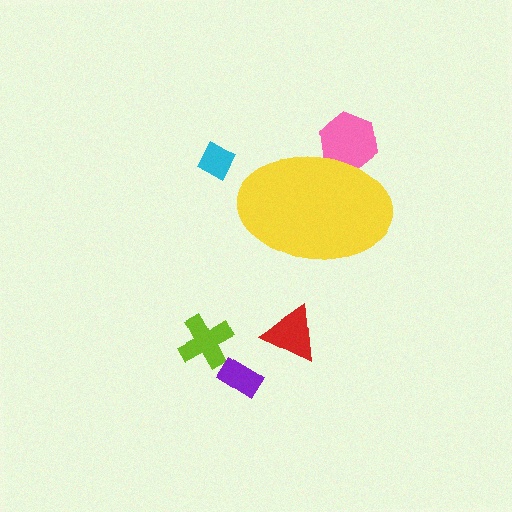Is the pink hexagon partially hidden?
Yes, the pink hexagon is partially hidden behind the yellow ellipse.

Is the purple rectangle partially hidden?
No, the purple rectangle is fully visible.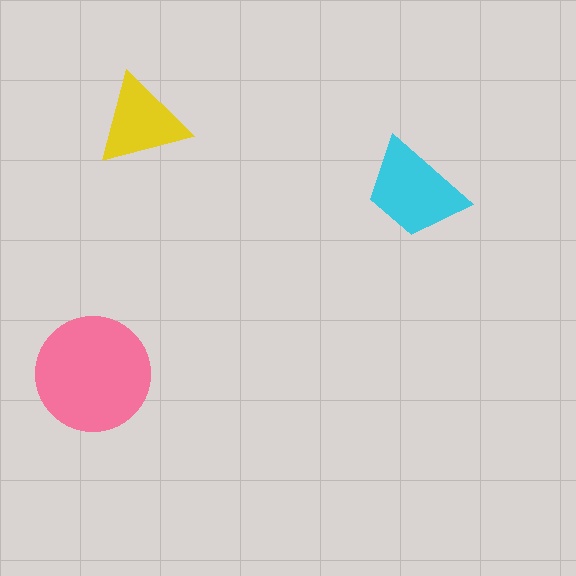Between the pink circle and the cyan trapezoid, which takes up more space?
The pink circle.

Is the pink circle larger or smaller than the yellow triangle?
Larger.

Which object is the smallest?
The yellow triangle.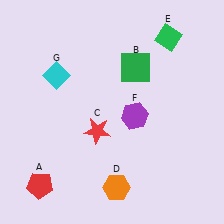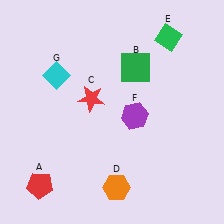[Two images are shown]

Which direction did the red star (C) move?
The red star (C) moved up.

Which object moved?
The red star (C) moved up.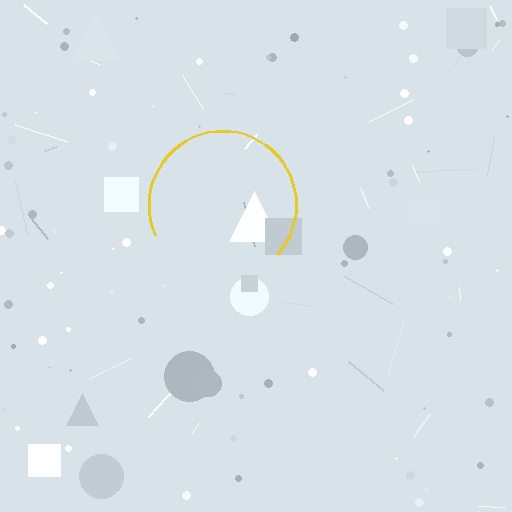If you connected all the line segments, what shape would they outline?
They would outline a circle.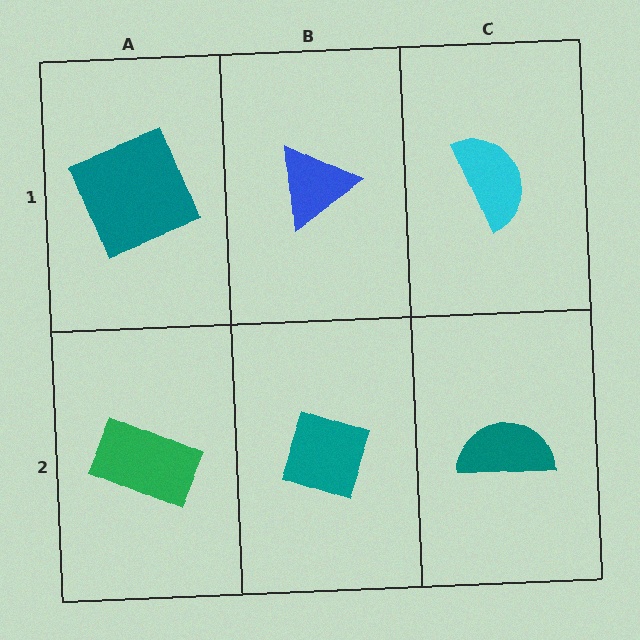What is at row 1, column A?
A teal square.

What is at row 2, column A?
A green rectangle.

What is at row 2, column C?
A teal semicircle.